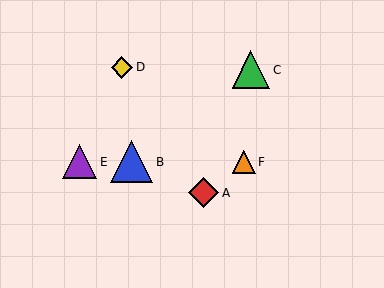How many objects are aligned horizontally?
3 objects (B, E, F) are aligned horizontally.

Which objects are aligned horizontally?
Objects B, E, F are aligned horizontally.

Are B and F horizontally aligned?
Yes, both are at y≈162.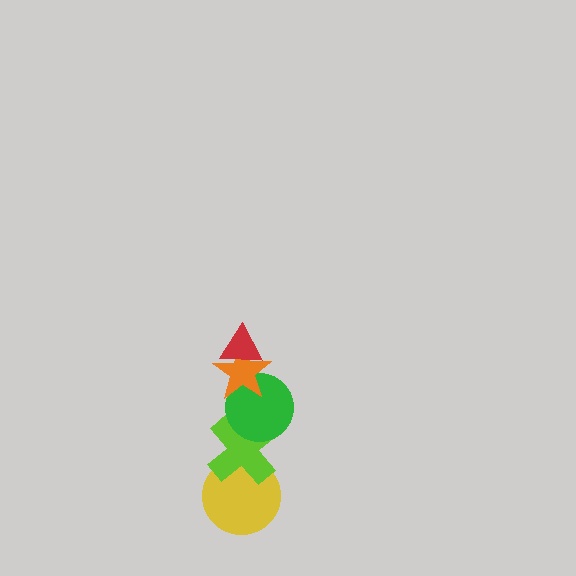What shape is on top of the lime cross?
The green circle is on top of the lime cross.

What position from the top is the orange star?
The orange star is 2nd from the top.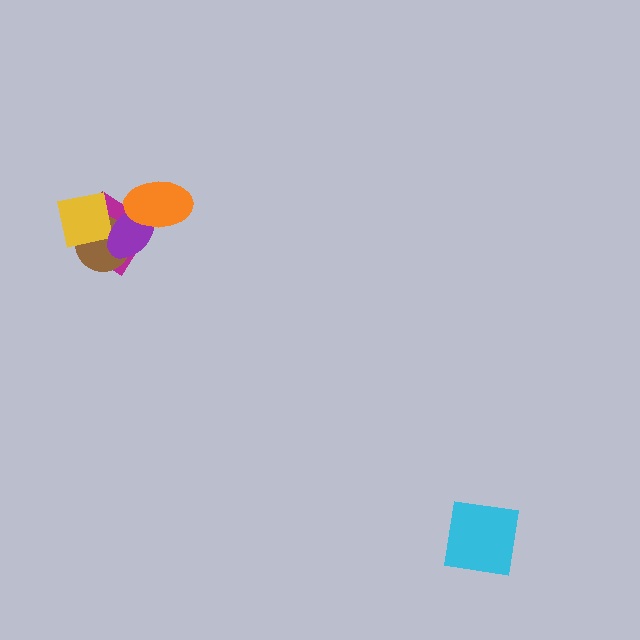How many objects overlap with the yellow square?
3 objects overlap with the yellow square.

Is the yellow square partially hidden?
Yes, it is partially covered by another shape.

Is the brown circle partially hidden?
Yes, it is partially covered by another shape.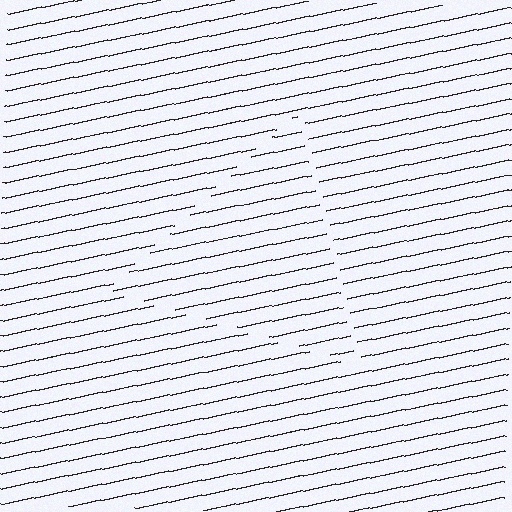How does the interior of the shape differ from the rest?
The interior of the shape contains the same grating, shifted by half a period — the contour is defined by the phase discontinuity where line-ends from the inner and outer gratings abut.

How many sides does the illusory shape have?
3 sides — the line-ends trace a triangle.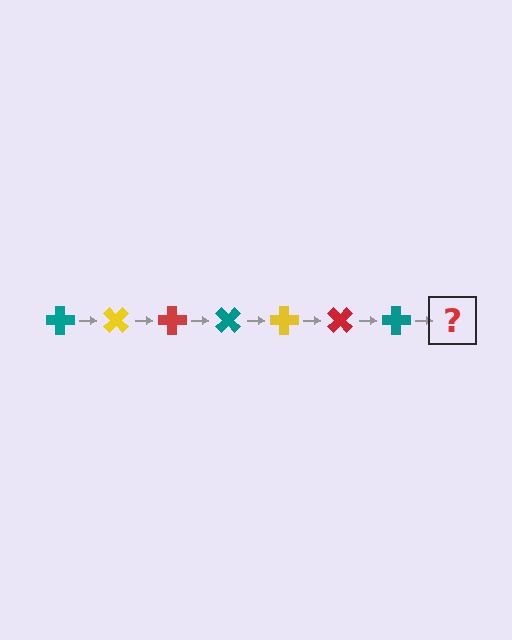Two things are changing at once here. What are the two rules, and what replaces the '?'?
The two rules are that it rotates 45 degrees each step and the color cycles through teal, yellow, and red. The '?' should be a yellow cross, rotated 315 degrees from the start.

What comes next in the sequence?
The next element should be a yellow cross, rotated 315 degrees from the start.